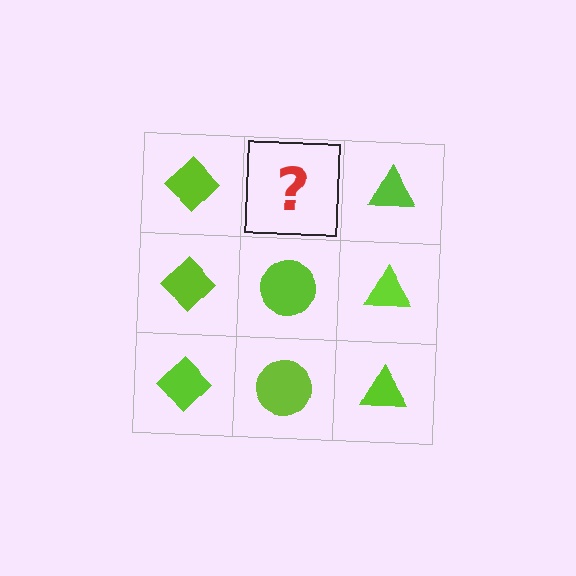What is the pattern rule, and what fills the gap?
The rule is that each column has a consistent shape. The gap should be filled with a lime circle.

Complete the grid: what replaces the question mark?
The question mark should be replaced with a lime circle.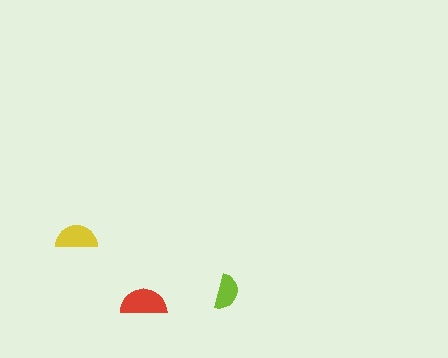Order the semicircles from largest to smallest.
the red one, the yellow one, the lime one.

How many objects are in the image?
There are 3 objects in the image.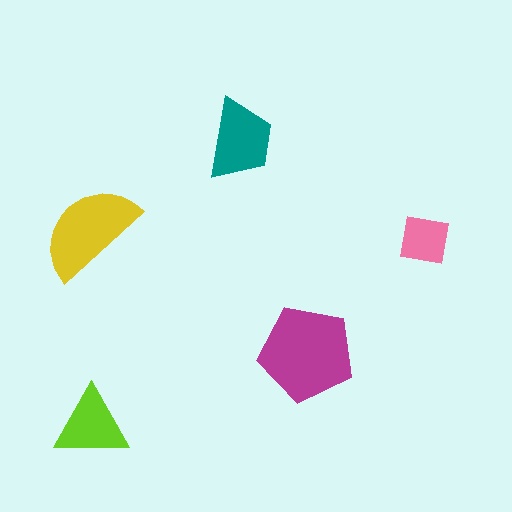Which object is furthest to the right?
The pink square is rightmost.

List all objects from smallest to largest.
The pink square, the lime triangle, the teal trapezoid, the yellow semicircle, the magenta pentagon.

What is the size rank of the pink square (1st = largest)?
5th.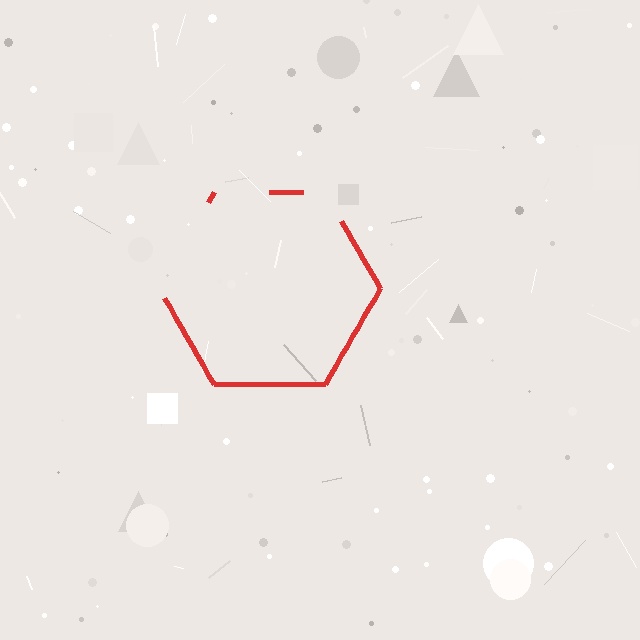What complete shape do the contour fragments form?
The contour fragments form a hexagon.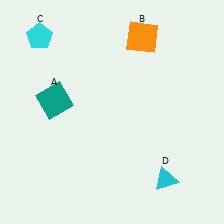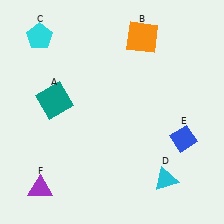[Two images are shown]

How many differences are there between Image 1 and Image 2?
There are 2 differences between the two images.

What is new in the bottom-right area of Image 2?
A blue diamond (E) was added in the bottom-right area of Image 2.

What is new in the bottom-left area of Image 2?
A purple triangle (F) was added in the bottom-left area of Image 2.